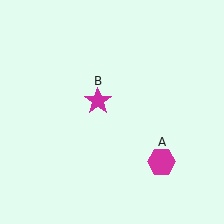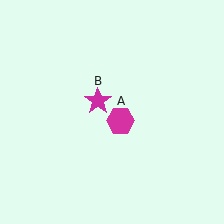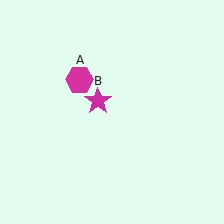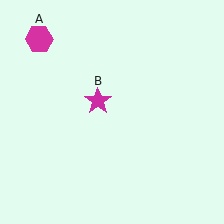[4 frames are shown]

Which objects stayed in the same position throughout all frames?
Magenta star (object B) remained stationary.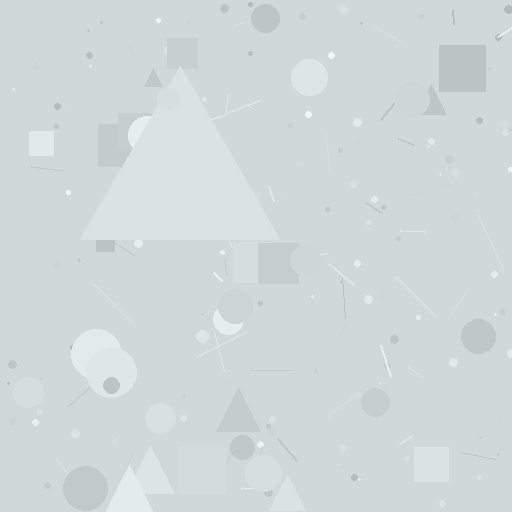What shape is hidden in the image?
A triangle is hidden in the image.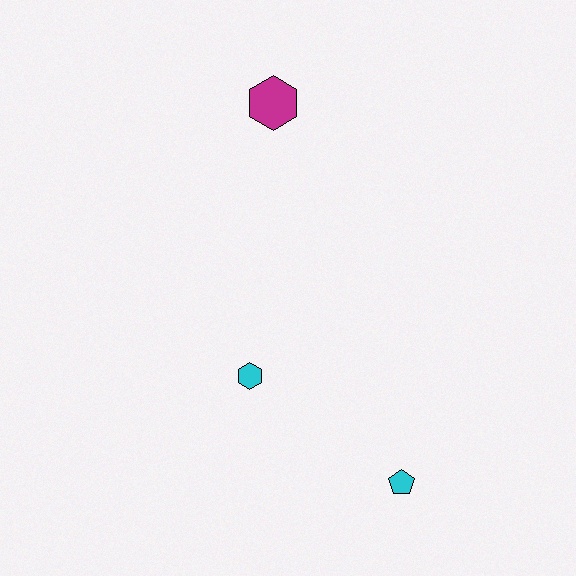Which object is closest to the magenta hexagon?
The cyan hexagon is closest to the magenta hexagon.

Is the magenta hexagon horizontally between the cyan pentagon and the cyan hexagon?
Yes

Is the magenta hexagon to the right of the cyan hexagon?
Yes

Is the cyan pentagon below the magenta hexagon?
Yes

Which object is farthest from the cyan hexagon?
The magenta hexagon is farthest from the cyan hexagon.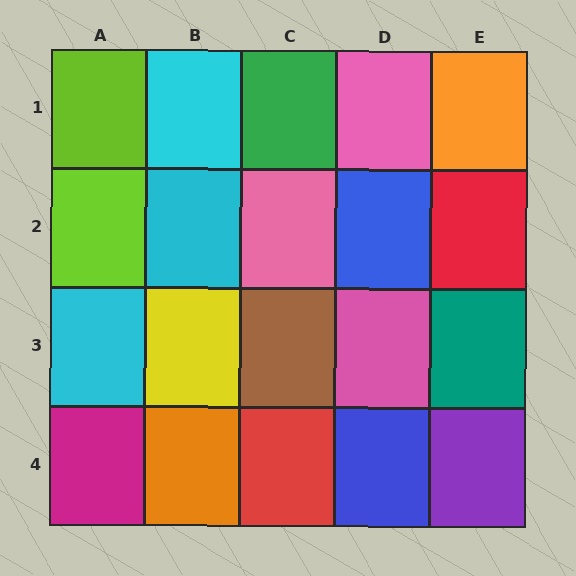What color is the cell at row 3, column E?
Teal.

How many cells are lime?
2 cells are lime.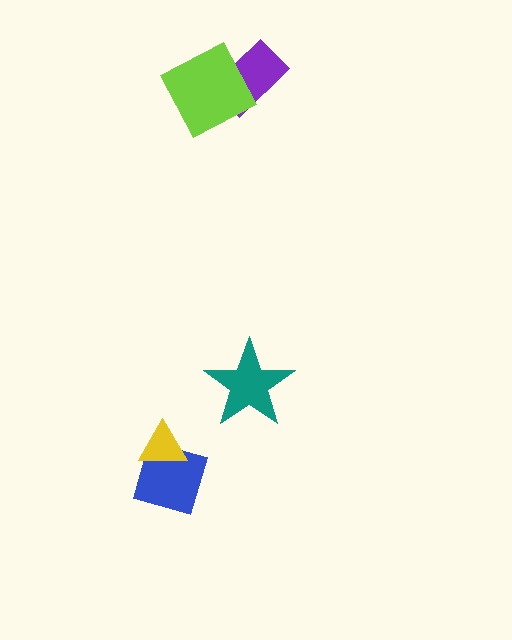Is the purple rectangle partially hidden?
Yes, it is partially covered by another shape.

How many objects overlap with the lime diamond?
1 object overlaps with the lime diamond.